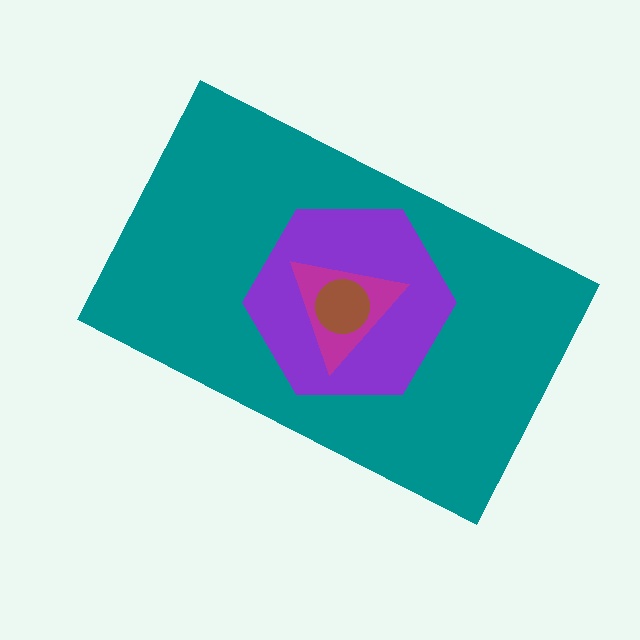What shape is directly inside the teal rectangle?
The purple hexagon.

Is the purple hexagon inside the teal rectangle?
Yes.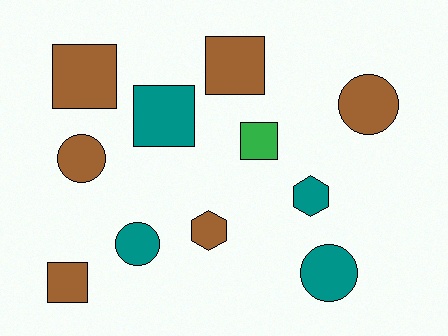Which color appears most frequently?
Brown, with 6 objects.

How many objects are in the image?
There are 11 objects.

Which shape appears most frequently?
Square, with 5 objects.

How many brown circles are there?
There are 2 brown circles.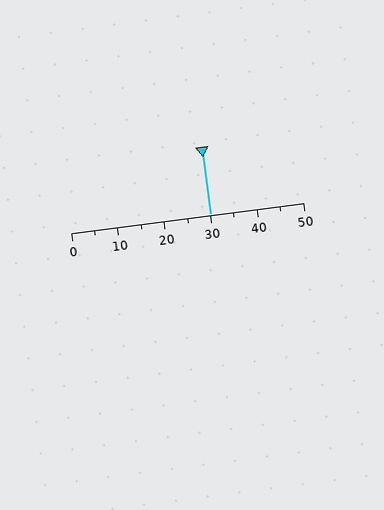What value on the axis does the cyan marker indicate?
The marker indicates approximately 30.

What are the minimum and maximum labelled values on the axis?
The axis runs from 0 to 50.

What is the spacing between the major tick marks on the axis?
The major ticks are spaced 10 apart.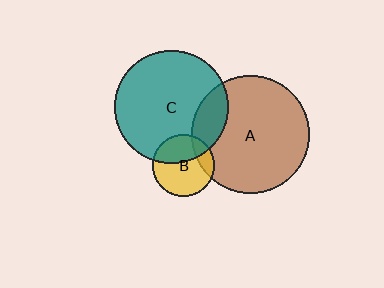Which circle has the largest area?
Circle A (brown).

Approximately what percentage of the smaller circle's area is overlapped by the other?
Approximately 40%.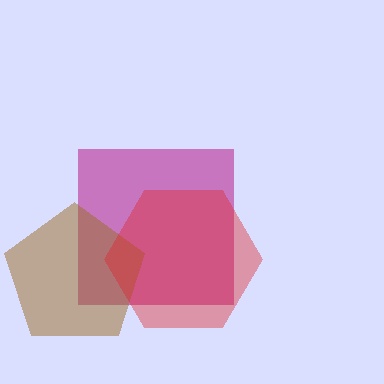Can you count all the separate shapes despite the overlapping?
Yes, there are 3 separate shapes.